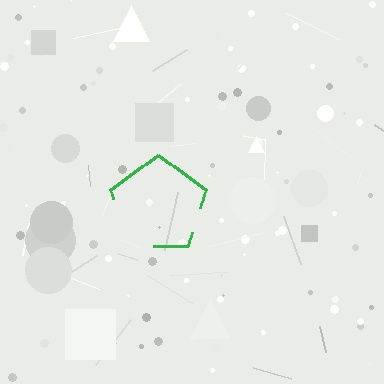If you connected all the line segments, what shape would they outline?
They would outline a pentagon.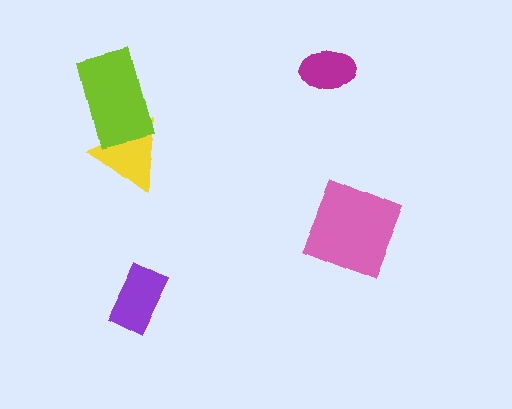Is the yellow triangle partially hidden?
Yes, it is partially covered by another shape.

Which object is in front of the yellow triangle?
The lime rectangle is in front of the yellow triangle.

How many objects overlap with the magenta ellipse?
0 objects overlap with the magenta ellipse.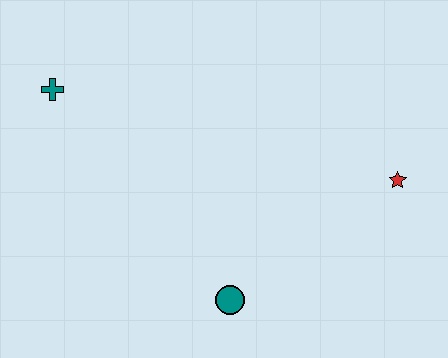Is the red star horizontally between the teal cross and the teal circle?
No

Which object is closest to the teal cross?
The teal circle is closest to the teal cross.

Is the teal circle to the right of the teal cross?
Yes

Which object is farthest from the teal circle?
The teal cross is farthest from the teal circle.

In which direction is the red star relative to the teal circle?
The red star is to the right of the teal circle.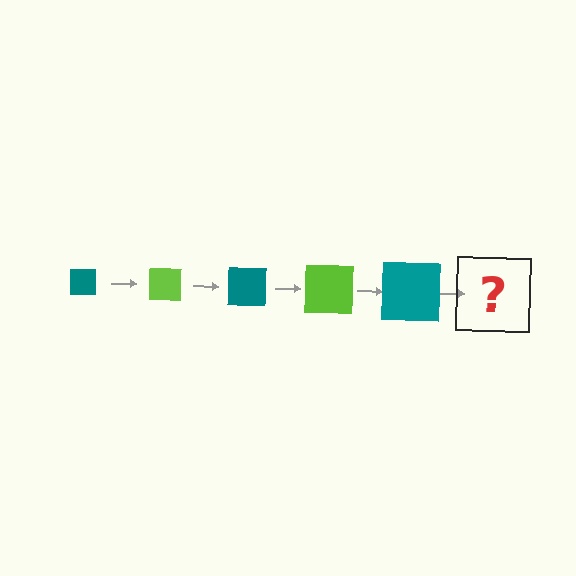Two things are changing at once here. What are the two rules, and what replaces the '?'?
The two rules are that the square grows larger each step and the color cycles through teal and lime. The '?' should be a lime square, larger than the previous one.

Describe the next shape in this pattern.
It should be a lime square, larger than the previous one.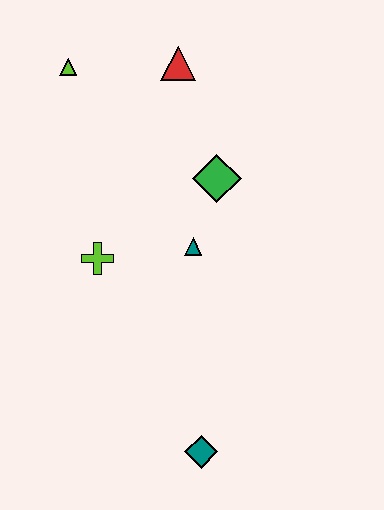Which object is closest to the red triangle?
The lime triangle is closest to the red triangle.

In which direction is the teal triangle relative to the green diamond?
The teal triangle is below the green diamond.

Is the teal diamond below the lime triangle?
Yes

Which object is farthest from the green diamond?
The teal diamond is farthest from the green diamond.